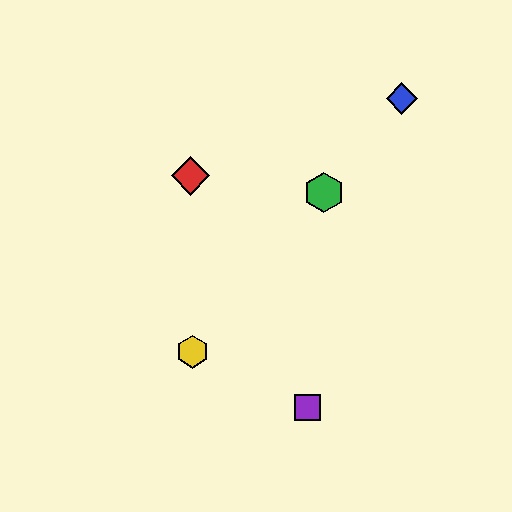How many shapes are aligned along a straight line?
3 shapes (the blue diamond, the green hexagon, the yellow hexagon) are aligned along a straight line.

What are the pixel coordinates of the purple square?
The purple square is at (308, 408).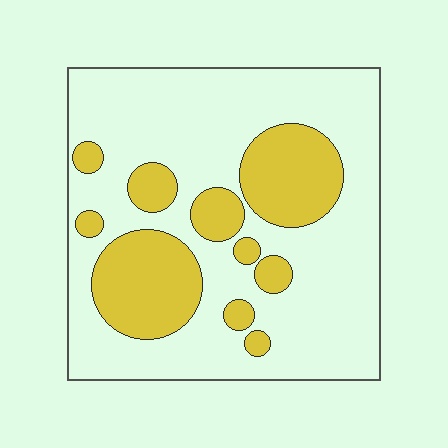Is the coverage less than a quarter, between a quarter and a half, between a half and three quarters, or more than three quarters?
Between a quarter and a half.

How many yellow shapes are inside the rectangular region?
10.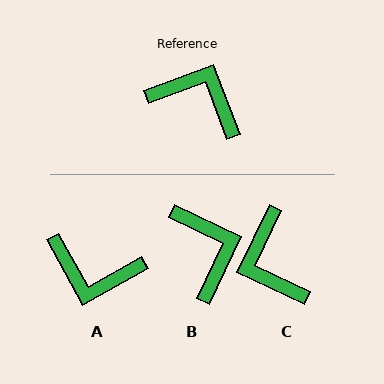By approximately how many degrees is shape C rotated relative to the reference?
Approximately 134 degrees counter-clockwise.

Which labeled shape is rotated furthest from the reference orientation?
A, about 171 degrees away.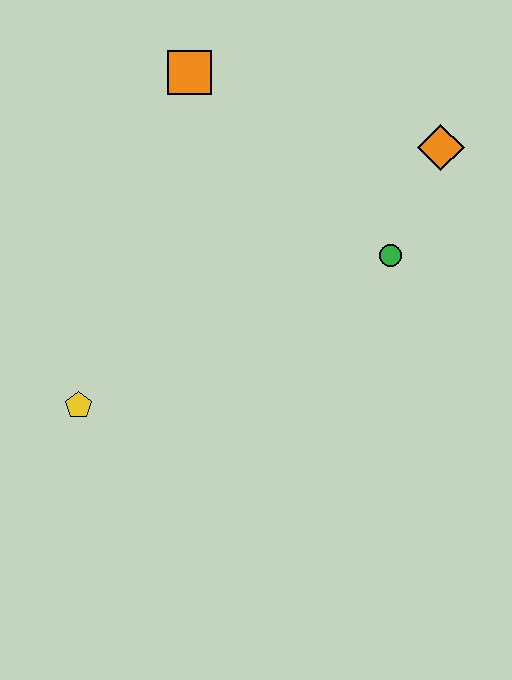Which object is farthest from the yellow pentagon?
The orange diamond is farthest from the yellow pentagon.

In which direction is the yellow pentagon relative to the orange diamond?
The yellow pentagon is to the left of the orange diamond.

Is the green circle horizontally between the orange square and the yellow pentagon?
No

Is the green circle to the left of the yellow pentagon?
No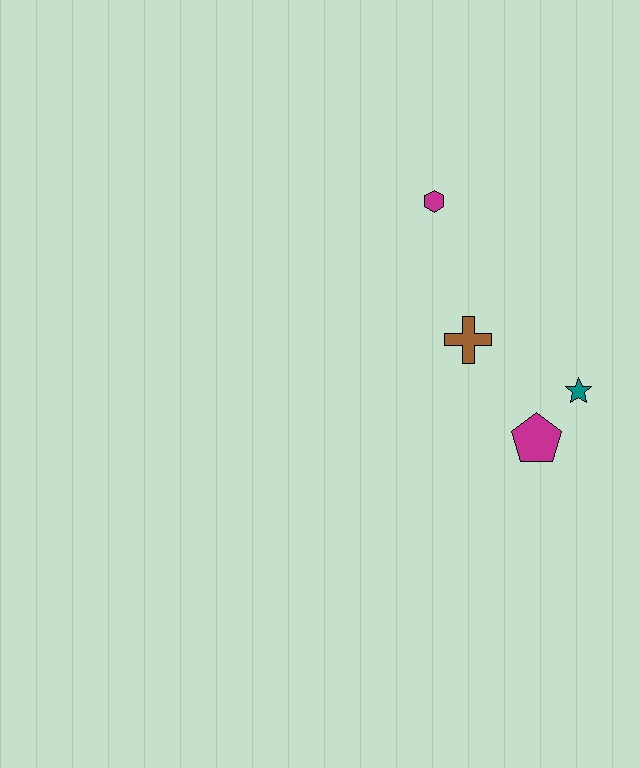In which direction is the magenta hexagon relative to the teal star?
The magenta hexagon is above the teal star.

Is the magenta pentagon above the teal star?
No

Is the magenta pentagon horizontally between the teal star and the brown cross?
Yes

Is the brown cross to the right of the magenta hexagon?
Yes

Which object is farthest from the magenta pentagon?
The magenta hexagon is farthest from the magenta pentagon.